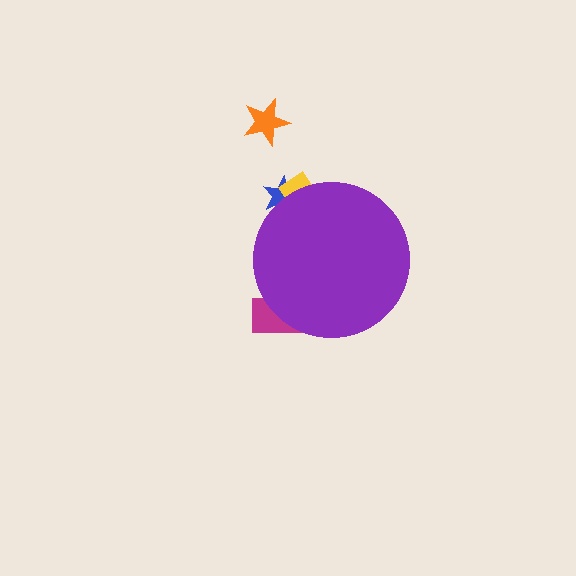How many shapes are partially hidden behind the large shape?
3 shapes are partially hidden.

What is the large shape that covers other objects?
A purple circle.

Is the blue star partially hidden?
Yes, the blue star is partially hidden behind the purple circle.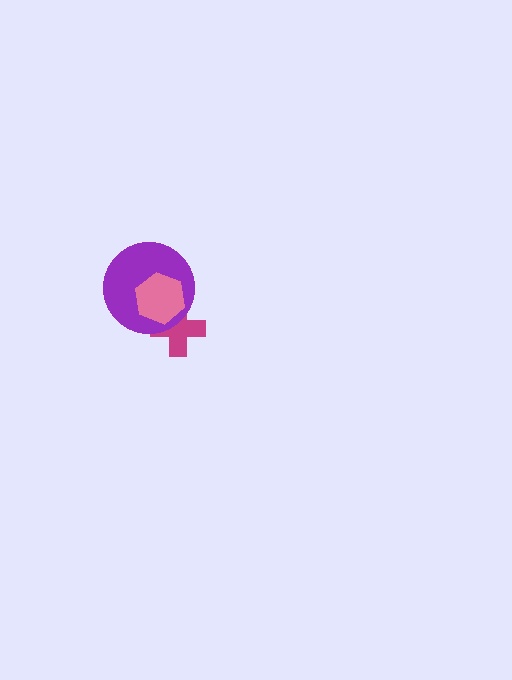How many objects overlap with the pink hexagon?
2 objects overlap with the pink hexagon.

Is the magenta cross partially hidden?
Yes, it is partially covered by another shape.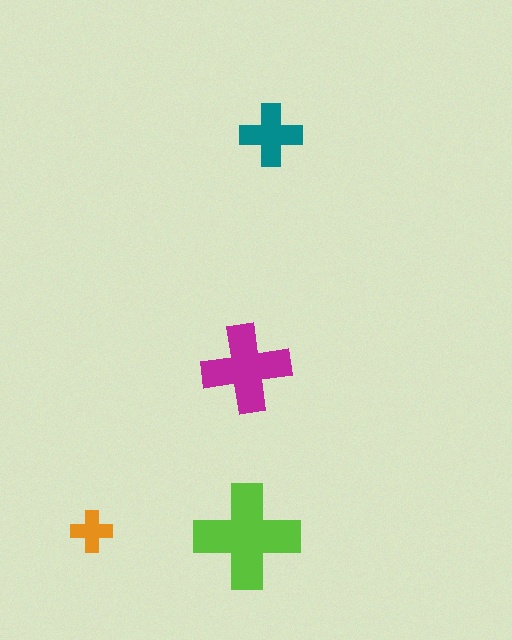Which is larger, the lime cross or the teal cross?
The lime one.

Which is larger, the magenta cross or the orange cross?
The magenta one.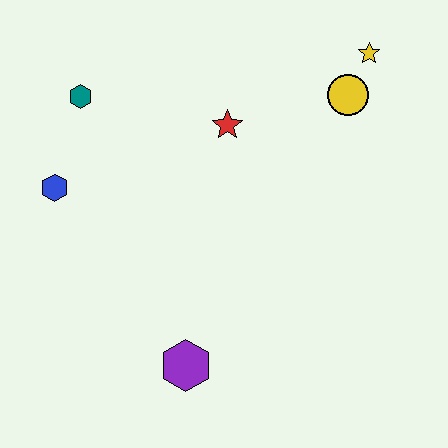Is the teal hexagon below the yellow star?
Yes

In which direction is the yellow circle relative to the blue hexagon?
The yellow circle is to the right of the blue hexagon.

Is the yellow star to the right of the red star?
Yes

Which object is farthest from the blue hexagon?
The yellow star is farthest from the blue hexagon.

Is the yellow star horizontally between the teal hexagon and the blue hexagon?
No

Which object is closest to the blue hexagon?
The teal hexagon is closest to the blue hexagon.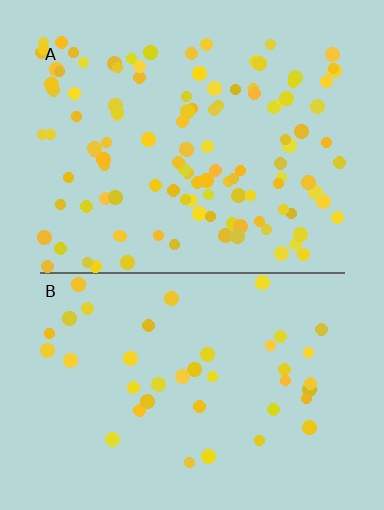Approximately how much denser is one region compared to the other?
Approximately 2.9× — region A over region B.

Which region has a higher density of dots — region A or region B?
A (the top).